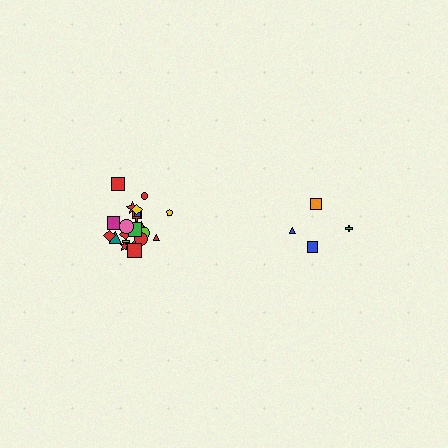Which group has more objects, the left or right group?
The left group.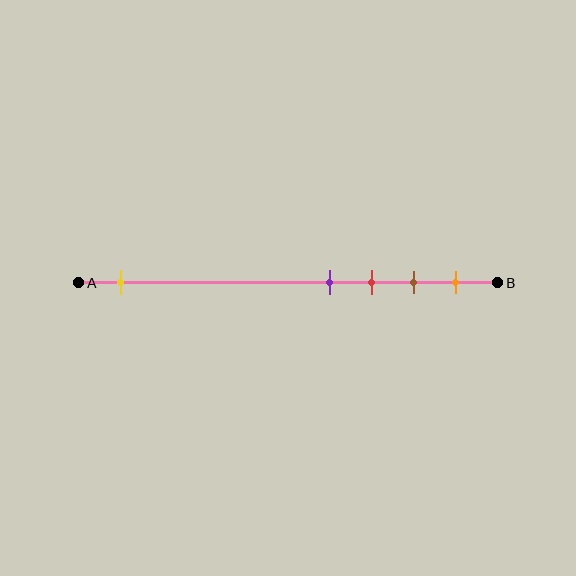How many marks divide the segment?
There are 5 marks dividing the segment.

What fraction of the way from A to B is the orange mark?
The orange mark is approximately 90% (0.9) of the way from A to B.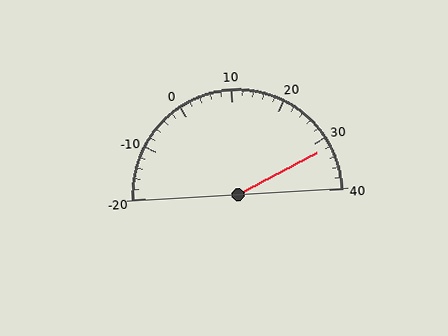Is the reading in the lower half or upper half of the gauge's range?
The reading is in the upper half of the range (-20 to 40).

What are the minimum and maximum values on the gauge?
The gauge ranges from -20 to 40.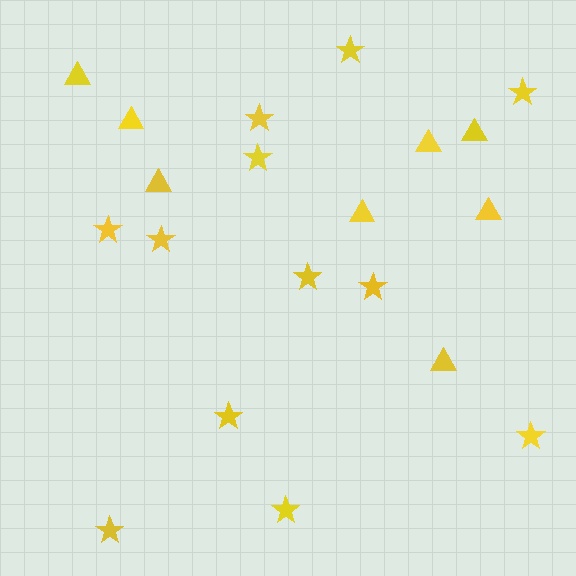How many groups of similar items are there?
There are 2 groups: one group of triangles (8) and one group of stars (12).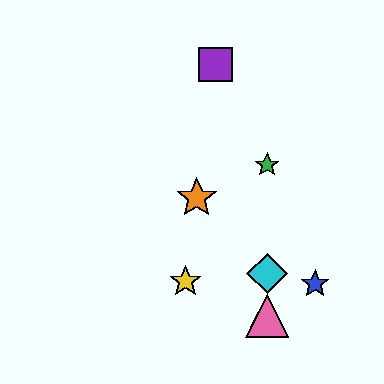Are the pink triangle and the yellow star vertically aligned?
No, the pink triangle is at x≈267 and the yellow star is at x≈185.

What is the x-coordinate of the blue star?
The blue star is at x≈315.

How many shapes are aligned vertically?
4 shapes (the red triangle, the green star, the cyan diamond, the pink triangle) are aligned vertically.